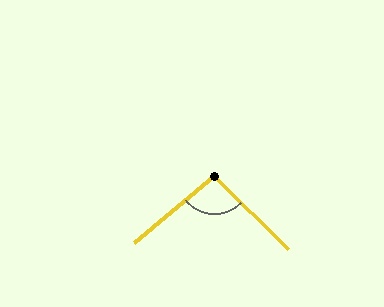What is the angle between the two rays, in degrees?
Approximately 95 degrees.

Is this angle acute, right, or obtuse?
It is obtuse.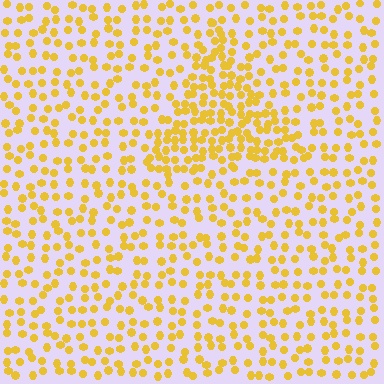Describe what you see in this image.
The image contains small yellow elements arranged at two different densities. A triangle-shaped region is visible where the elements are more densely packed than the surrounding area.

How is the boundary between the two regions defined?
The boundary is defined by a change in element density (approximately 2.0x ratio). All elements are the same color, size, and shape.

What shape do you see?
I see a triangle.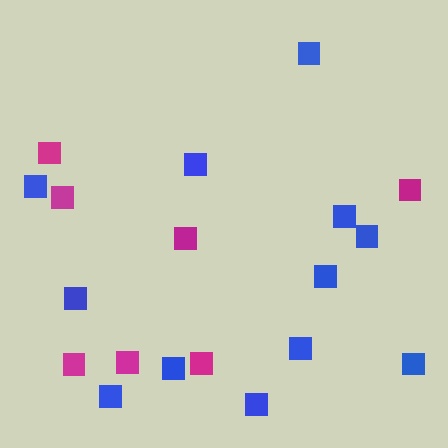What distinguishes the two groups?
There are 2 groups: one group of magenta squares (7) and one group of blue squares (12).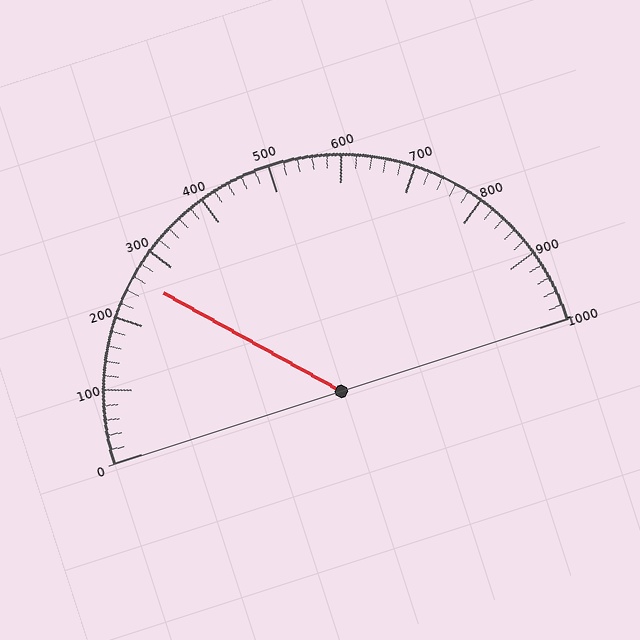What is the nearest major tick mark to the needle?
The nearest major tick mark is 300.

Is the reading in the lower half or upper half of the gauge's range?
The reading is in the lower half of the range (0 to 1000).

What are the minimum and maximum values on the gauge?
The gauge ranges from 0 to 1000.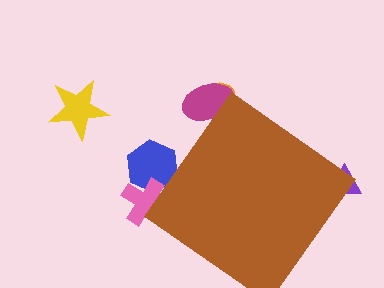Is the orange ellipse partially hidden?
Yes, the orange ellipse is partially hidden behind the brown diamond.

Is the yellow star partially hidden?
No, the yellow star is fully visible.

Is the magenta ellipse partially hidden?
Yes, the magenta ellipse is partially hidden behind the brown diamond.